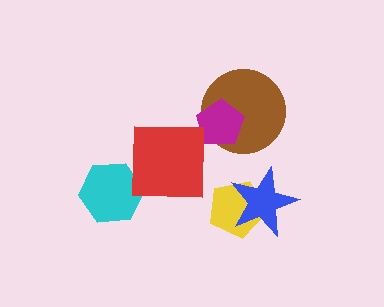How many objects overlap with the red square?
0 objects overlap with the red square.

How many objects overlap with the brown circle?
1 object overlaps with the brown circle.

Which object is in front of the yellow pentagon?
The blue star is in front of the yellow pentagon.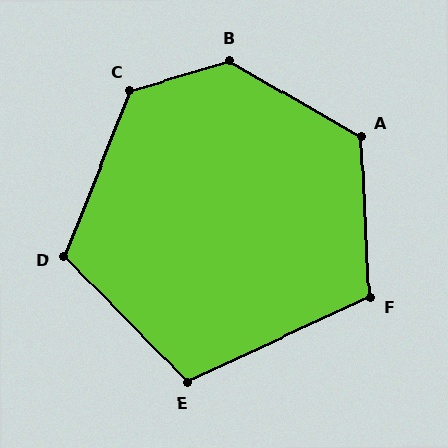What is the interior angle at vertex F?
Approximately 112 degrees (obtuse).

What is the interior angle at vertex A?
Approximately 123 degrees (obtuse).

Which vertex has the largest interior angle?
B, at approximately 134 degrees.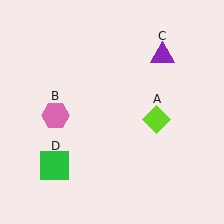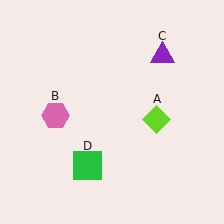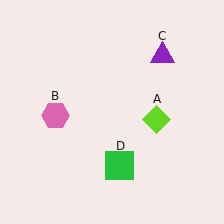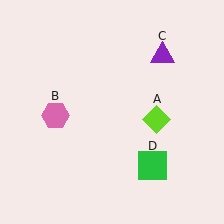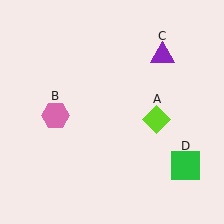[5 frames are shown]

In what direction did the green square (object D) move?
The green square (object D) moved right.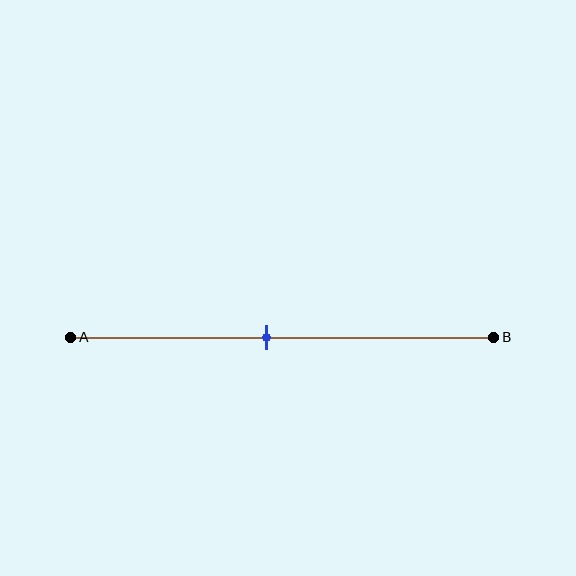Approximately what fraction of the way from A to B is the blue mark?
The blue mark is approximately 45% of the way from A to B.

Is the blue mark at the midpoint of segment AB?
No, the mark is at about 45% from A, not at the 50% midpoint.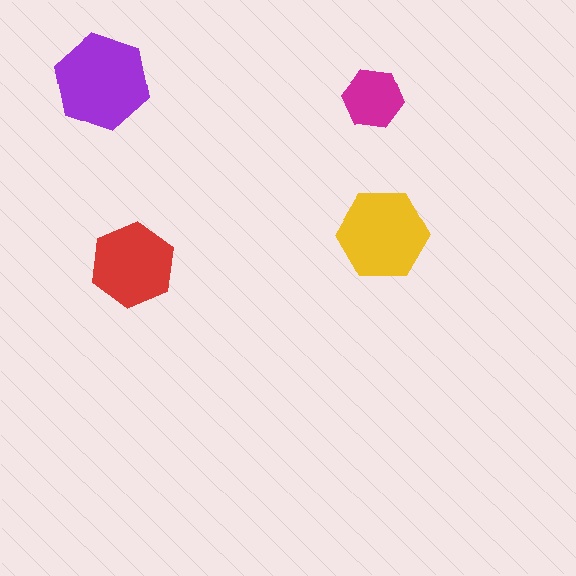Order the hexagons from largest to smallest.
the purple one, the yellow one, the red one, the magenta one.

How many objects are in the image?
There are 4 objects in the image.